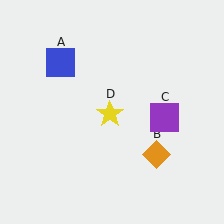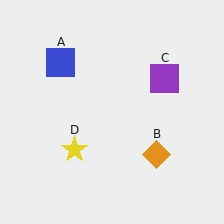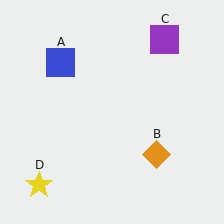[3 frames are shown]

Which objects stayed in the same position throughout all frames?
Blue square (object A) and orange diamond (object B) remained stationary.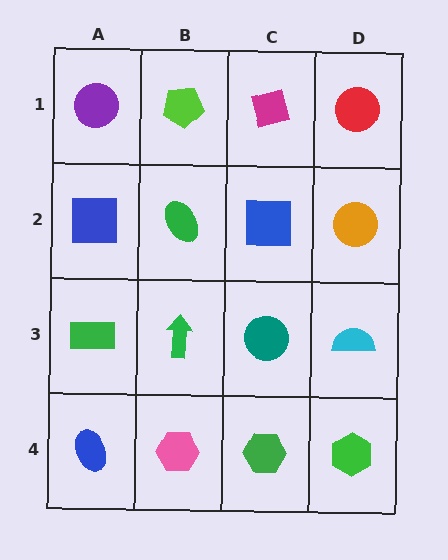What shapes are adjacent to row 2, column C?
A magenta diamond (row 1, column C), a teal circle (row 3, column C), a green ellipse (row 2, column B), an orange circle (row 2, column D).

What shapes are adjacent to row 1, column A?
A blue square (row 2, column A), a lime pentagon (row 1, column B).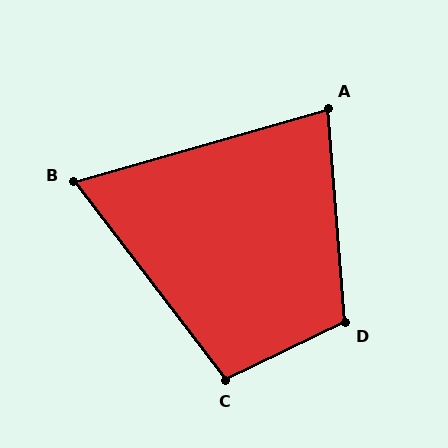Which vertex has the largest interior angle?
D, at approximately 111 degrees.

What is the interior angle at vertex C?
Approximately 102 degrees (obtuse).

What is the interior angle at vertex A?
Approximately 78 degrees (acute).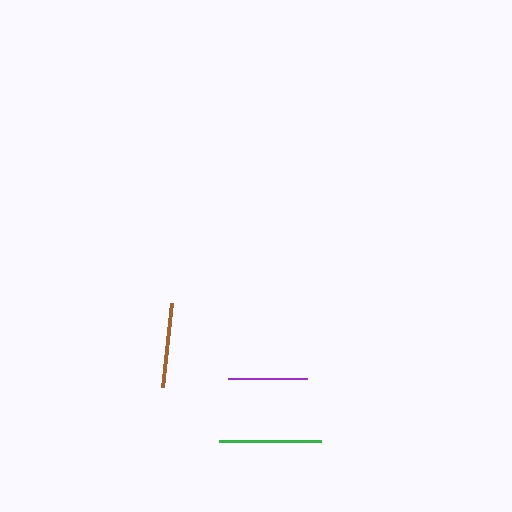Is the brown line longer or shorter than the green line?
The green line is longer than the brown line.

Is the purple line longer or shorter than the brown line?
The brown line is longer than the purple line.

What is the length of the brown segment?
The brown segment is approximately 84 pixels long.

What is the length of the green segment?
The green segment is approximately 102 pixels long.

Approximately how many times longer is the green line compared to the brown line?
The green line is approximately 1.2 times the length of the brown line.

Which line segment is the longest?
The green line is the longest at approximately 102 pixels.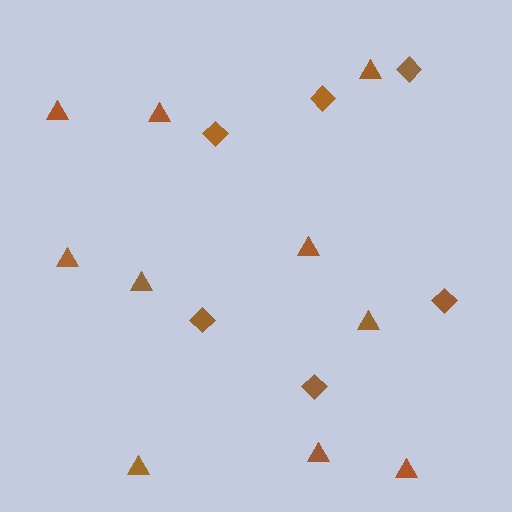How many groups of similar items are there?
There are 2 groups: one group of triangles (10) and one group of diamonds (6).